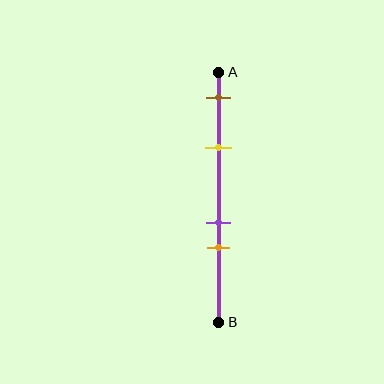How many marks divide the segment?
There are 4 marks dividing the segment.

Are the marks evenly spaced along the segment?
No, the marks are not evenly spaced.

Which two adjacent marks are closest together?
The purple and orange marks are the closest adjacent pair.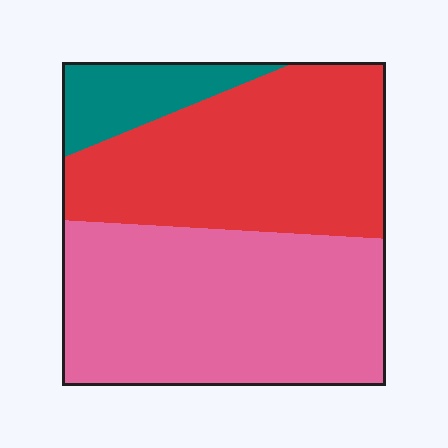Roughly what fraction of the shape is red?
Red covers around 40% of the shape.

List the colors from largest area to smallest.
From largest to smallest: pink, red, teal.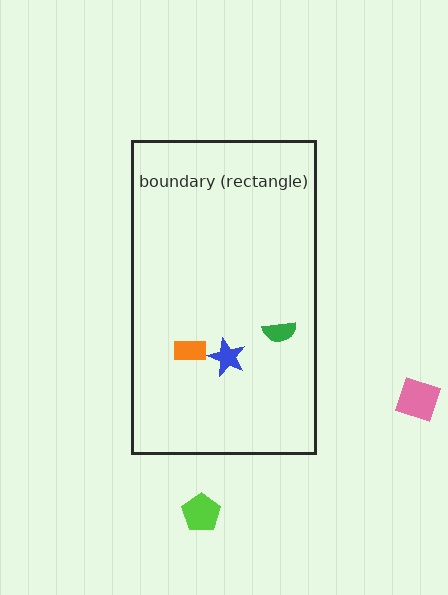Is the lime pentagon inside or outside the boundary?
Outside.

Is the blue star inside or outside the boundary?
Inside.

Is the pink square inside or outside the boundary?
Outside.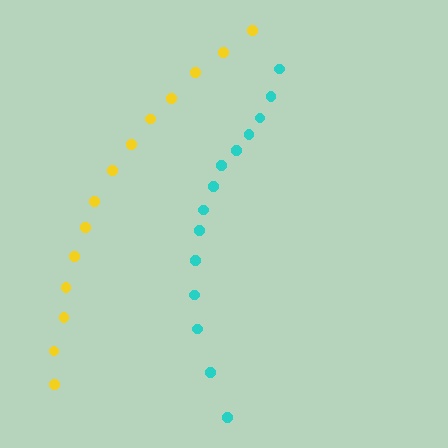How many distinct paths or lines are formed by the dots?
There are 2 distinct paths.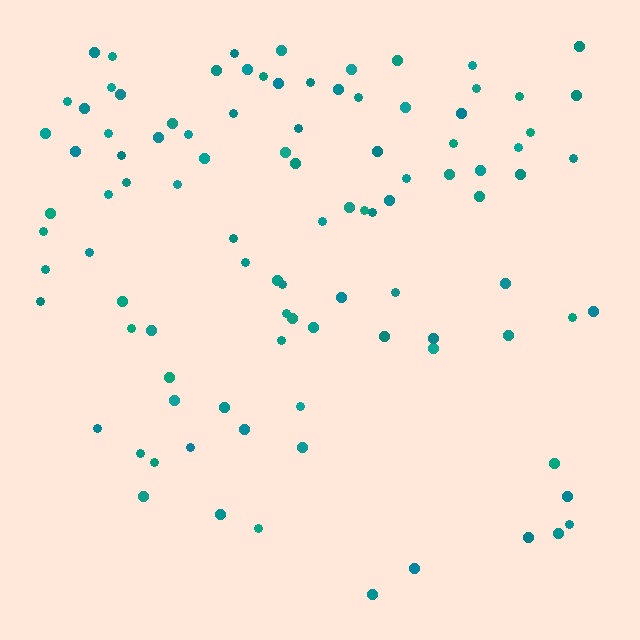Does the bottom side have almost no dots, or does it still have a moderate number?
Still a moderate number, just noticeably fewer than the top.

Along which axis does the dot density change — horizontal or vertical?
Vertical.